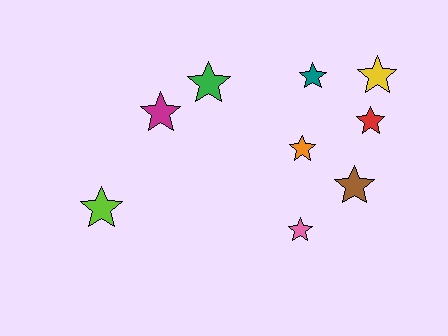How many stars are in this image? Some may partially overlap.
There are 9 stars.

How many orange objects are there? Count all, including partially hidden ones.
There is 1 orange object.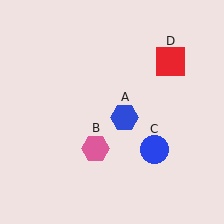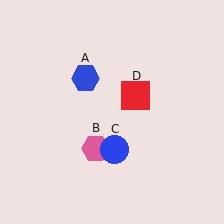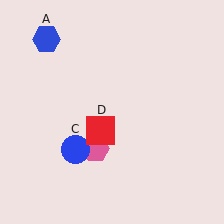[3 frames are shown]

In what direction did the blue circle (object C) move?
The blue circle (object C) moved left.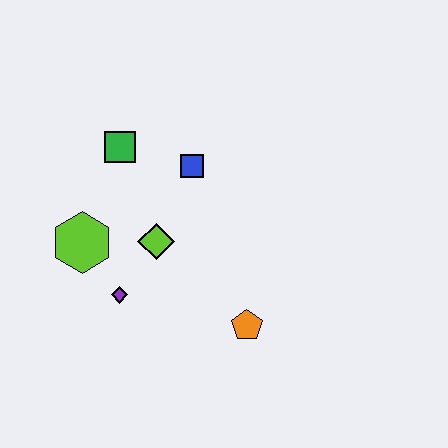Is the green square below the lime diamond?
No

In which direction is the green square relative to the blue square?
The green square is to the left of the blue square.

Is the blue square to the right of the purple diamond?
Yes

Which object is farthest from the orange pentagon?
The green square is farthest from the orange pentagon.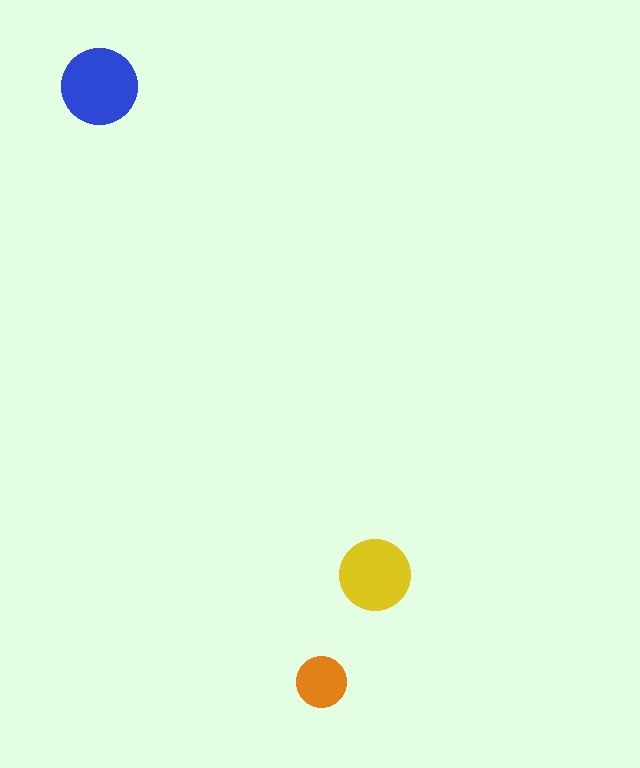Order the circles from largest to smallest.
the blue one, the yellow one, the orange one.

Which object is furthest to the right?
The yellow circle is rightmost.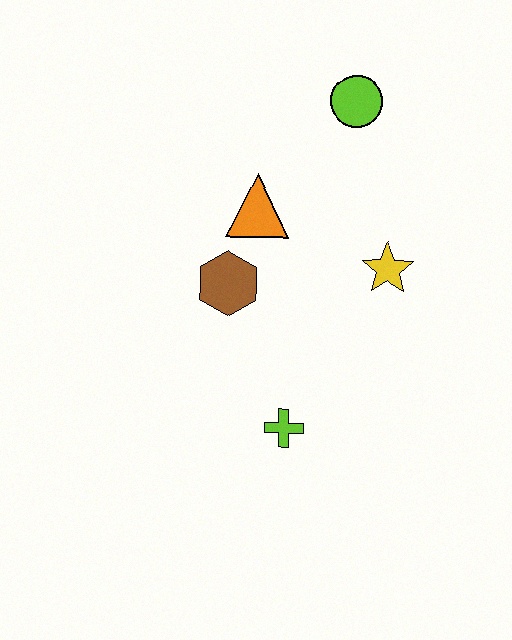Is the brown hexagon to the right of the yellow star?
No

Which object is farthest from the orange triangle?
The lime cross is farthest from the orange triangle.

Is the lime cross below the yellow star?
Yes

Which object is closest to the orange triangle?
The brown hexagon is closest to the orange triangle.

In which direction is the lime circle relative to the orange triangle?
The lime circle is above the orange triangle.